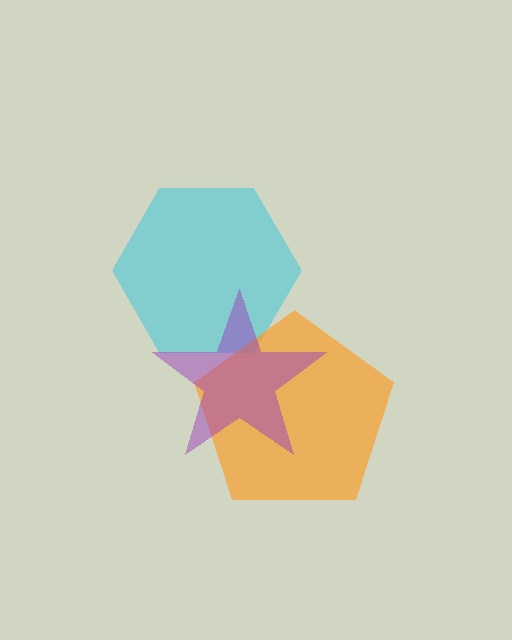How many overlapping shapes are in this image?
There are 3 overlapping shapes in the image.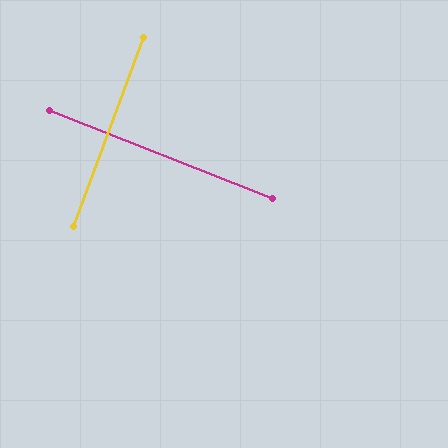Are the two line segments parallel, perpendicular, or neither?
Perpendicular — they meet at approximately 89°.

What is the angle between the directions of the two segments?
Approximately 89 degrees.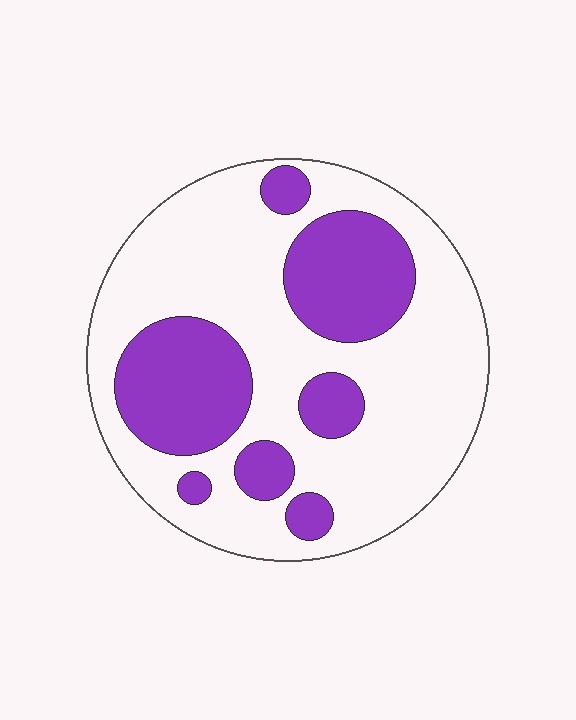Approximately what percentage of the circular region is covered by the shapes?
Approximately 30%.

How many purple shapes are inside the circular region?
7.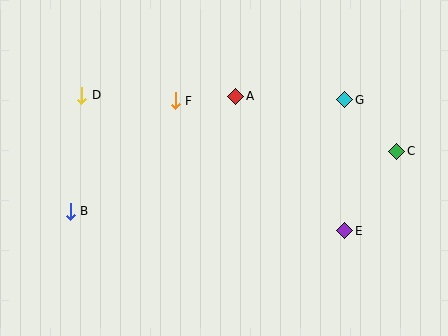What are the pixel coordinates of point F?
Point F is at (175, 101).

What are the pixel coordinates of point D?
Point D is at (81, 95).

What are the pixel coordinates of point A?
Point A is at (236, 96).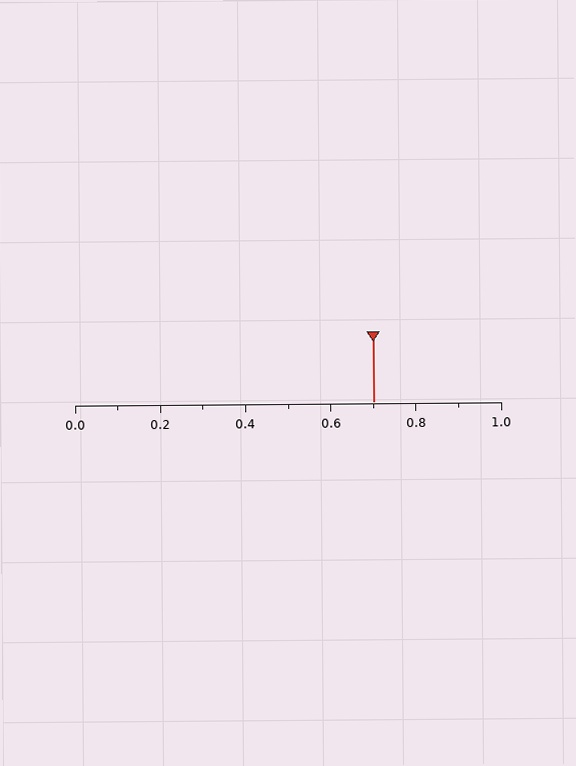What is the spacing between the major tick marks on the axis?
The major ticks are spaced 0.2 apart.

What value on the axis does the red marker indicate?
The marker indicates approximately 0.7.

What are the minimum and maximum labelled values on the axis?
The axis runs from 0.0 to 1.0.